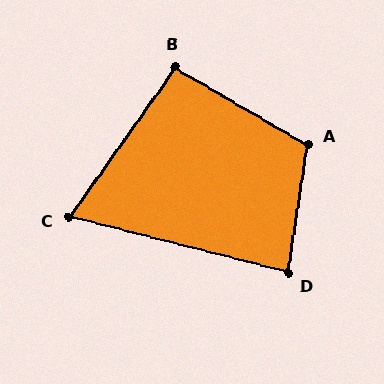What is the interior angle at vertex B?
Approximately 95 degrees (obtuse).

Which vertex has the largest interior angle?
A, at approximately 111 degrees.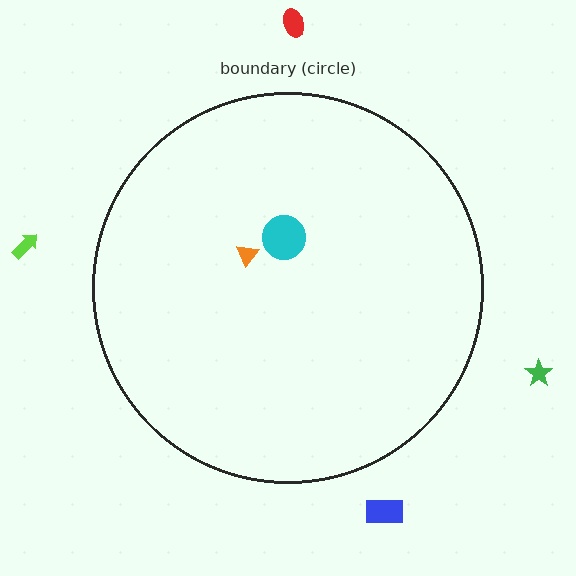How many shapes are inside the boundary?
2 inside, 4 outside.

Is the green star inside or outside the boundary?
Outside.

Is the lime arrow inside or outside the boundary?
Outside.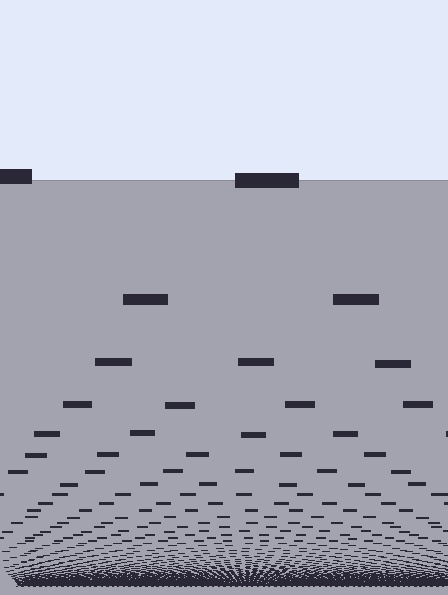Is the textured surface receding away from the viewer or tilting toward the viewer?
The surface appears to tilt toward the viewer. Texture elements get larger and sparser toward the top.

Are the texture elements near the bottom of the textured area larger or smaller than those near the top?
Smaller. The gradient is inverted — elements near the bottom are smaller and denser.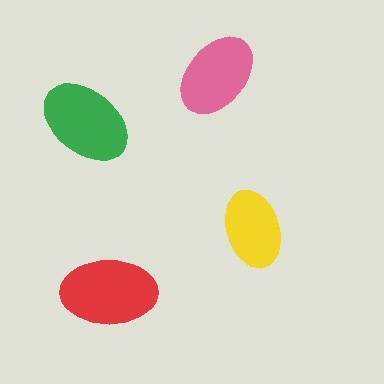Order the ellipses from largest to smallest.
the red one, the green one, the pink one, the yellow one.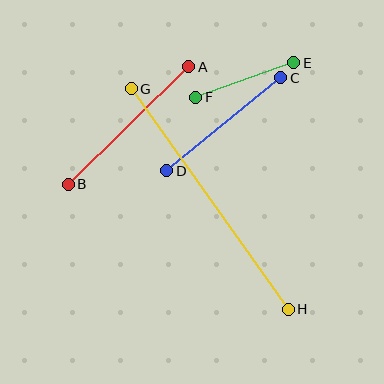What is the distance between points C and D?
The distance is approximately 147 pixels.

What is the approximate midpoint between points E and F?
The midpoint is at approximately (245, 80) pixels.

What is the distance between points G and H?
The distance is approximately 271 pixels.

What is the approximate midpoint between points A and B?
The midpoint is at approximately (129, 126) pixels.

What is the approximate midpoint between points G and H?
The midpoint is at approximately (210, 199) pixels.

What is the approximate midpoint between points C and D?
The midpoint is at approximately (224, 124) pixels.